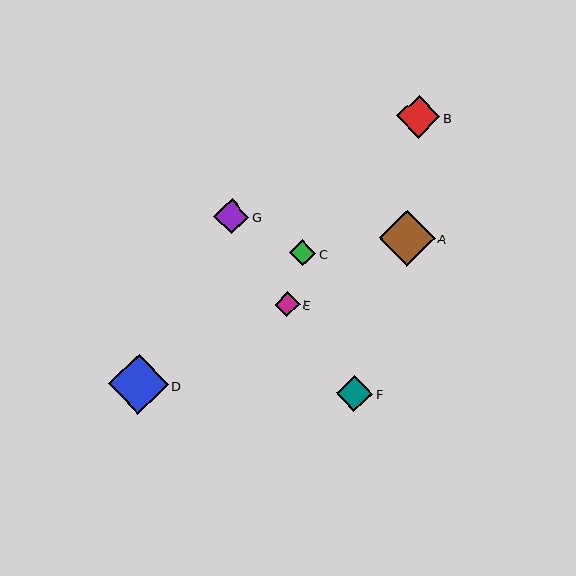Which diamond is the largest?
Diamond D is the largest with a size of approximately 60 pixels.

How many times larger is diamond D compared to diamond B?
Diamond D is approximately 1.4 times the size of diamond B.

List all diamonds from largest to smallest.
From largest to smallest: D, A, B, F, G, C, E.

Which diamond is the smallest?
Diamond E is the smallest with a size of approximately 25 pixels.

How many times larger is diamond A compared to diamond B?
Diamond A is approximately 1.3 times the size of diamond B.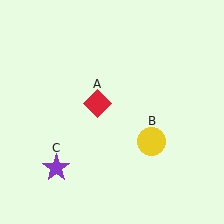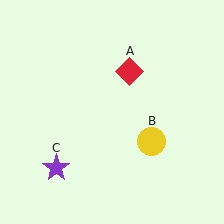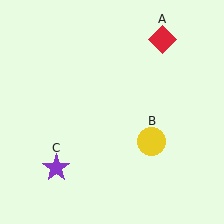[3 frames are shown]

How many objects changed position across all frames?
1 object changed position: red diamond (object A).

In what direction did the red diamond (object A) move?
The red diamond (object A) moved up and to the right.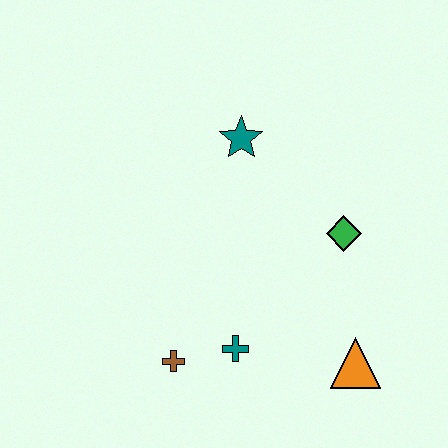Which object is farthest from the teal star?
The orange triangle is farthest from the teal star.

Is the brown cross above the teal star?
No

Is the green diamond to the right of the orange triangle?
No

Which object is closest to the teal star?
The green diamond is closest to the teal star.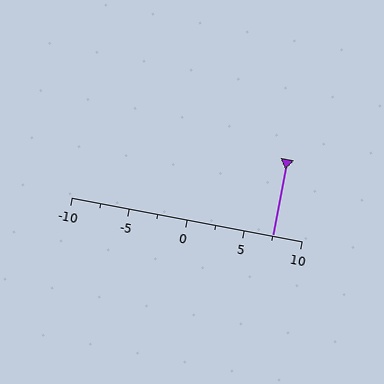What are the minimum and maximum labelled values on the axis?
The axis runs from -10 to 10.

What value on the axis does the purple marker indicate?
The marker indicates approximately 7.5.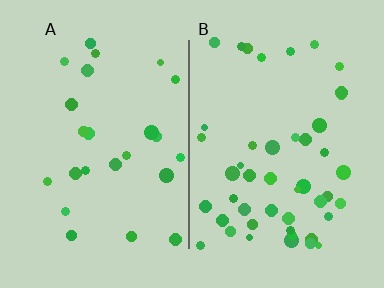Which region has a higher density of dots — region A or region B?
B (the right).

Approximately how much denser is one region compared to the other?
Approximately 1.9× — region B over region A.